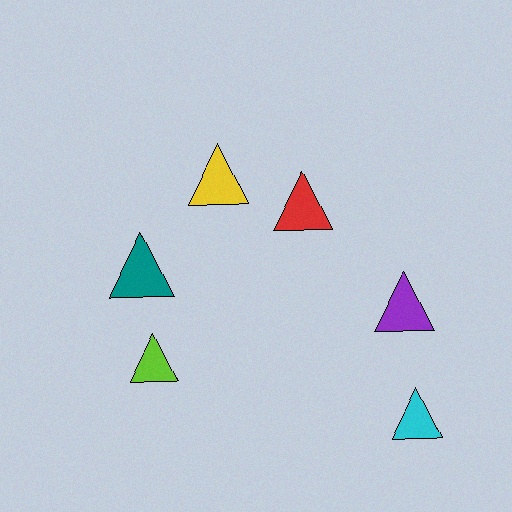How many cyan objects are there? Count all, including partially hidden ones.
There is 1 cyan object.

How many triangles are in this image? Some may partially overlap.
There are 6 triangles.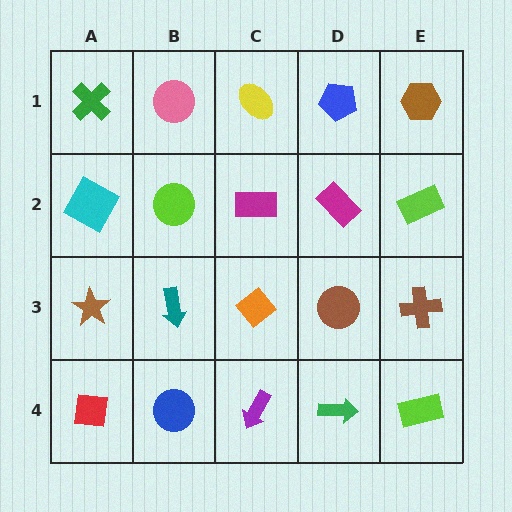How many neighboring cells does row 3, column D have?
4.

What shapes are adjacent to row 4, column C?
An orange diamond (row 3, column C), a blue circle (row 4, column B), a green arrow (row 4, column D).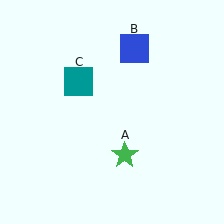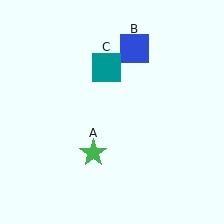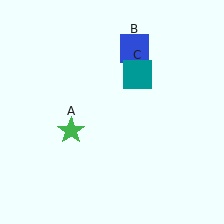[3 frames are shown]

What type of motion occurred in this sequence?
The green star (object A), teal square (object C) rotated clockwise around the center of the scene.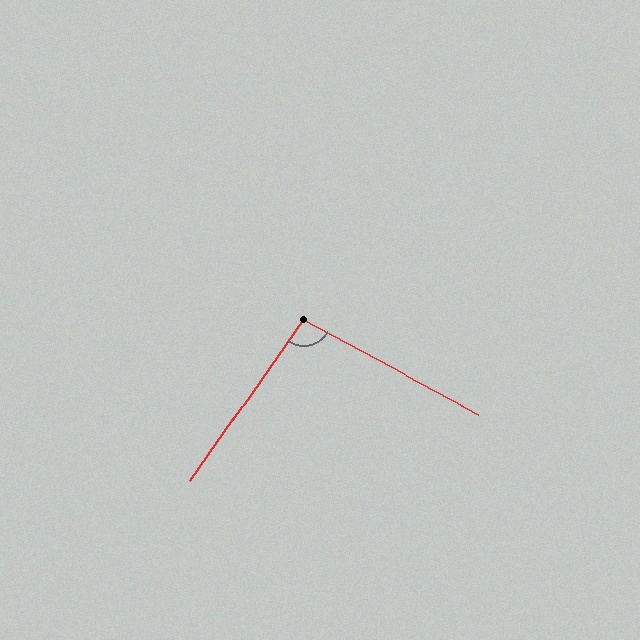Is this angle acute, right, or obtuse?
It is obtuse.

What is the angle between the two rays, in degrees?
Approximately 97 degrees.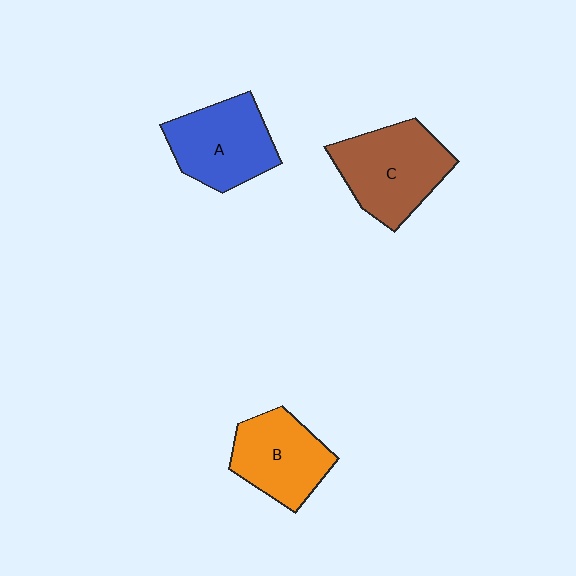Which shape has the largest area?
Shape C (brown).